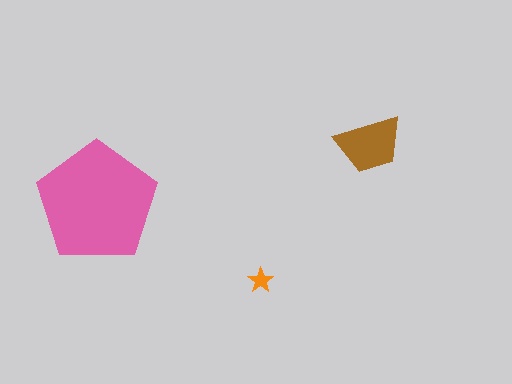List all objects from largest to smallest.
The pink pentagon, the brown trapezoid, the orange star.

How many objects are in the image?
There are 3 objects in the image.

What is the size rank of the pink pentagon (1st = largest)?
1st.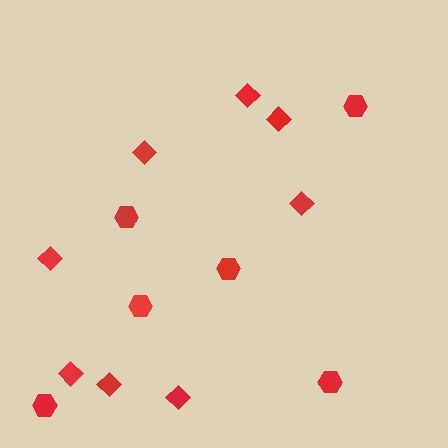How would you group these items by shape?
There are 2 groups: one group of diamonds (8) and one group of hexagons (6).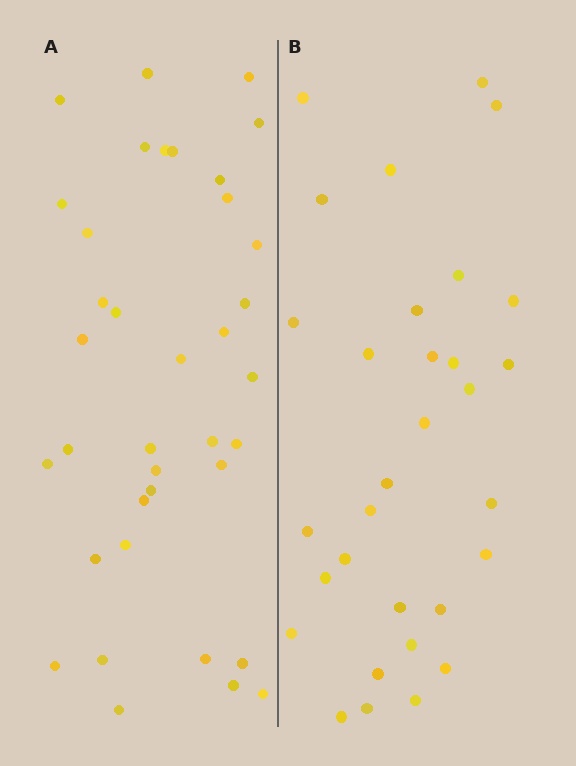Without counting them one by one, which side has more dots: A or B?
Region A (the left region) has more dots.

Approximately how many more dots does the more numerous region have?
Region A has about 6 more dots than region B.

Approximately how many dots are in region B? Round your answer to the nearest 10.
About 30 dots. (The exact count is 31, which rounds to 30.)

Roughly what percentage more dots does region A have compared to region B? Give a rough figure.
About 20% more.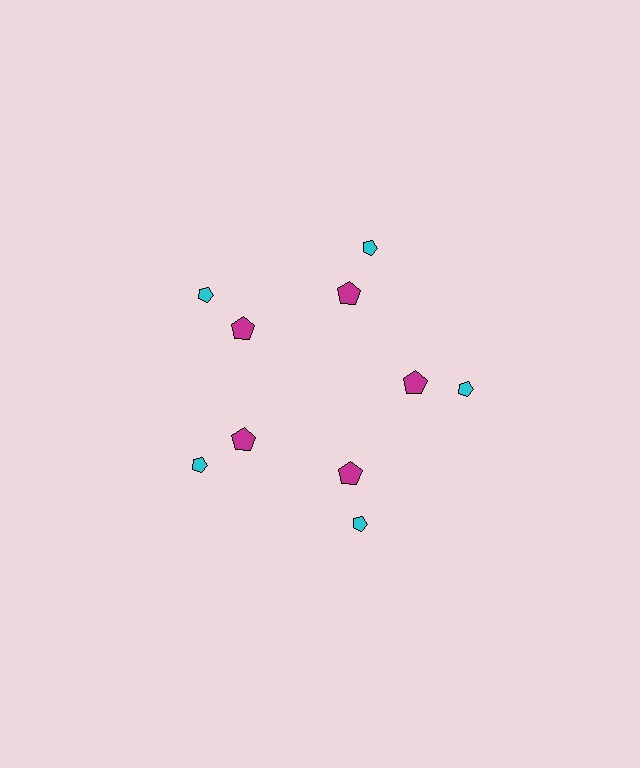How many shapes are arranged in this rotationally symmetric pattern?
There are 10 shapes, arranged in 5 groups of 2.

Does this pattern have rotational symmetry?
Yes, this pattern has 5-fold rotational symmetry. It looks the same after rotating 72 degrees around the center.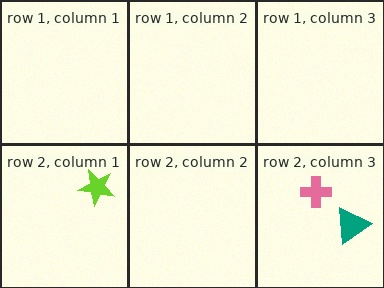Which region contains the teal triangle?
The row 2, column 3 region.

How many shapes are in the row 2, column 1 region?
1.